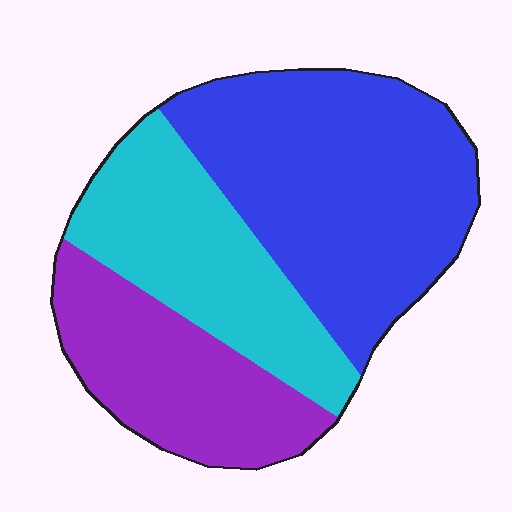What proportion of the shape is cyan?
Cyan covers roughly 30% of the shape.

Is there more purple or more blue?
Blue.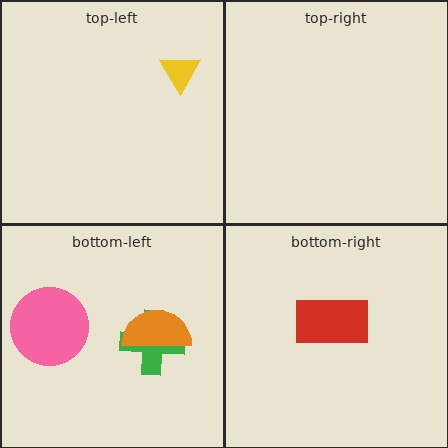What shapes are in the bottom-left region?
The green cross, the pink circle, the orange semicircle.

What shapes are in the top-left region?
The yellow triangle.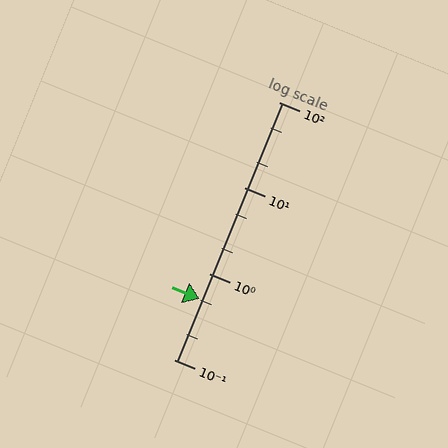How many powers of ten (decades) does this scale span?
The scale spans 3 decades, from 0.1 to 100.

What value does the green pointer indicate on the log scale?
The pointer indicates approximately 0.51.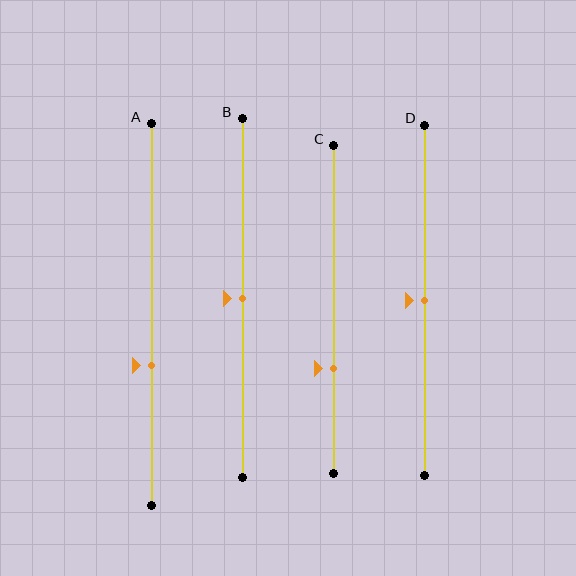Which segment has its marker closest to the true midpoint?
Segment B has its marker closest to the true midpoint.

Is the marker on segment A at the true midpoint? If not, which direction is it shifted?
No, the marker on segment A is shifted downward by about 13% of the segment length.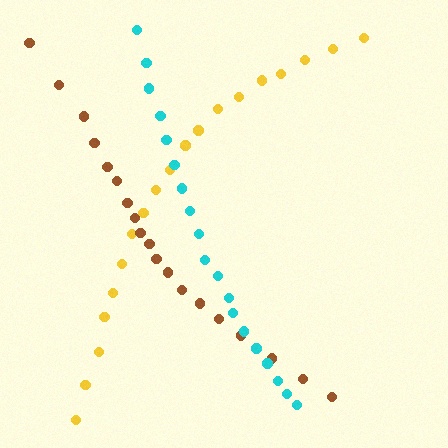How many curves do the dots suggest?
There are 3 distinct paths.